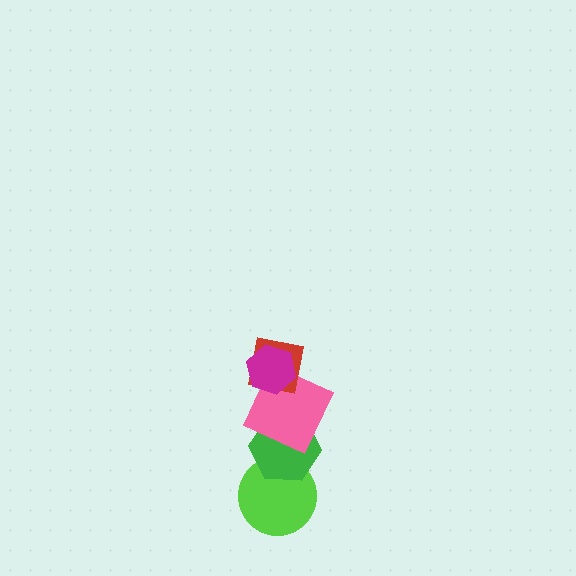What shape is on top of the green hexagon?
The pink square is on top of the green hexagon.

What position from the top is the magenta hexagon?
The magenta hexagon is 1st from the top.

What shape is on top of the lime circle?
The green hexagon is on top of the lime circle.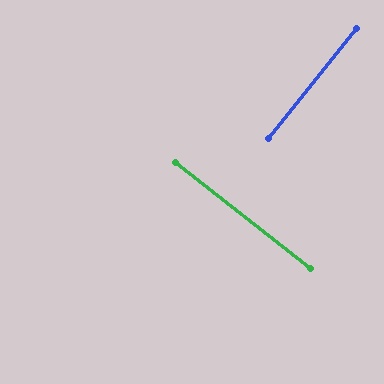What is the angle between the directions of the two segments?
Approximately 90 degrees.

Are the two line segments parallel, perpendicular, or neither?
Perpendicular — they meet at approximately 90°.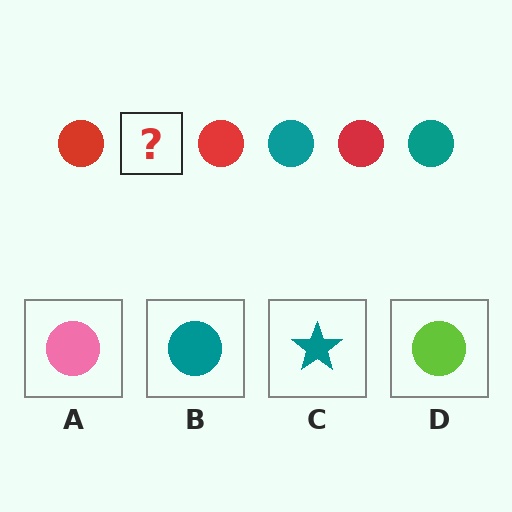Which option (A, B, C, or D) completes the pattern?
B.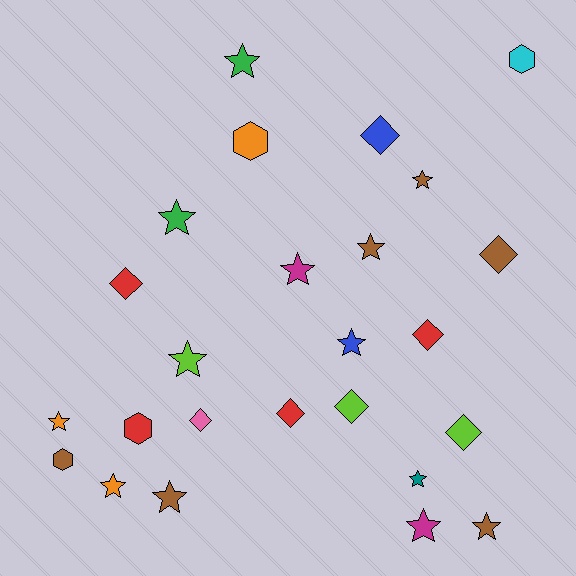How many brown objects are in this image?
There are 6 brown objects.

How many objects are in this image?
There are 25 objects.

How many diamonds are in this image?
There are 8 diamonds.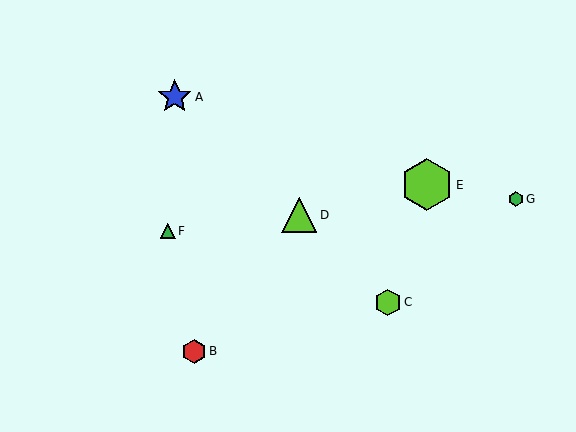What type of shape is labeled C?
Shape C is a lime hexagon.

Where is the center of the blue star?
The center of the blue star is at (175, 97).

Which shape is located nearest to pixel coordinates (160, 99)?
The blue star (labeled A) at (175, 97) is nearest to that location.